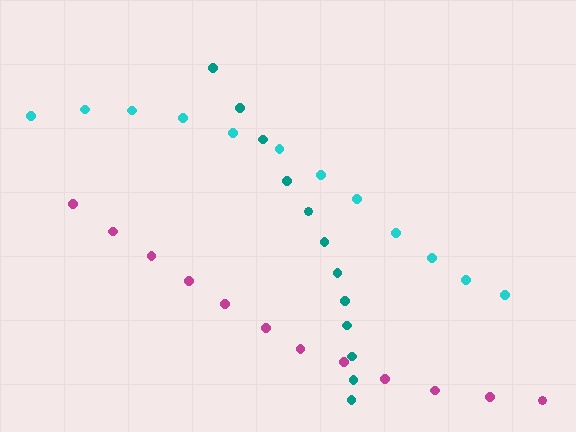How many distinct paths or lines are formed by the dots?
There are 3 distinct paths.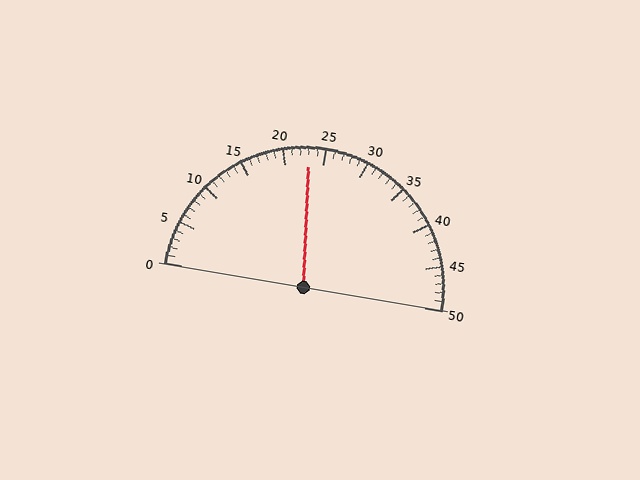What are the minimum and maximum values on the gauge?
The gauge ranges from 0 to 50.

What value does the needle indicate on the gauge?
The needle indicates approximately 23.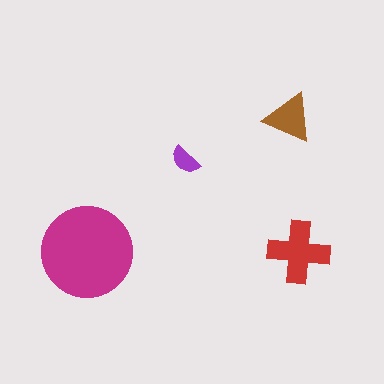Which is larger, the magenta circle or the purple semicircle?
The magenta circle.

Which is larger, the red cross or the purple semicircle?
The red cross.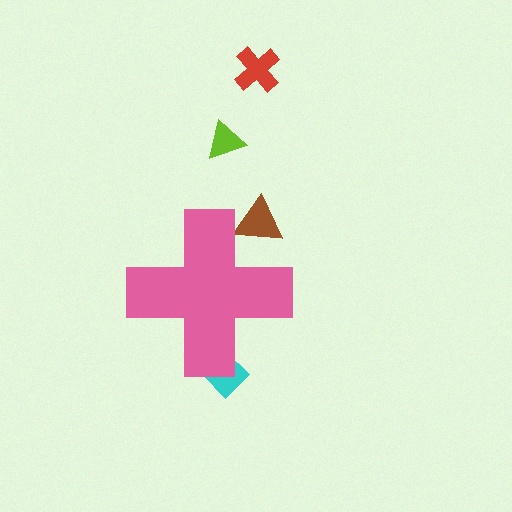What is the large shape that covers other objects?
A pink cross.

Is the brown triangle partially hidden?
Yes, the brown triangle is partially hidden behind the pink cross.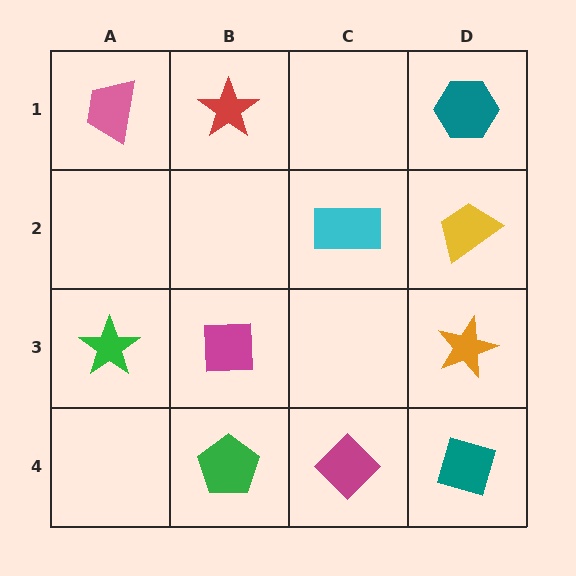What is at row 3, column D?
An orange star.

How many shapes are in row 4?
3 shapes.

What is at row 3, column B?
A magenta square.